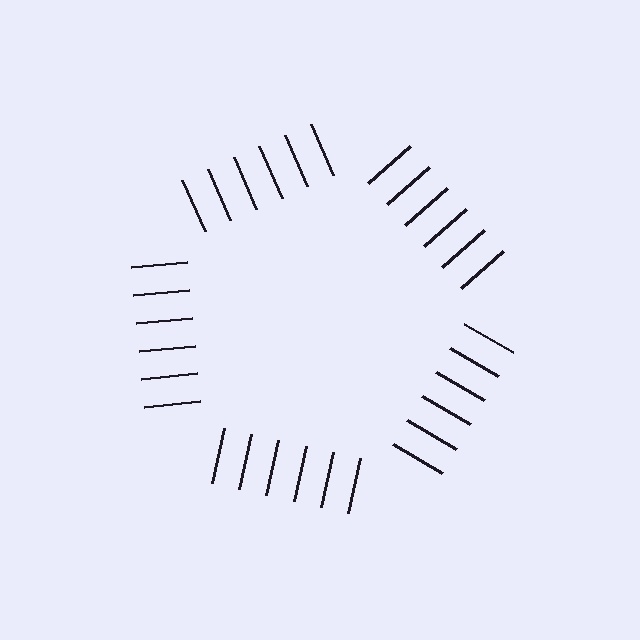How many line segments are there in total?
30 — 6 along each of the 5 edges.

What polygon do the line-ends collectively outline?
An illusory pentagon — the line segments terminate on its edges but no continuous stroke is drawn.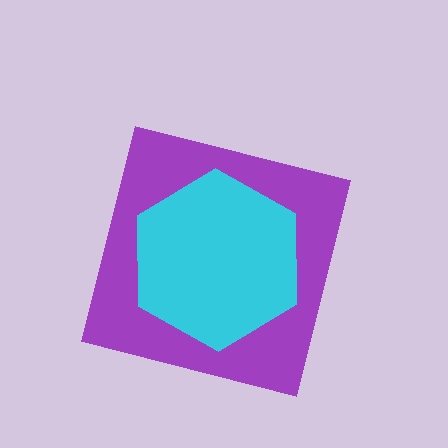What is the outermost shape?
The purple square.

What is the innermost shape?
The cyan hexagon.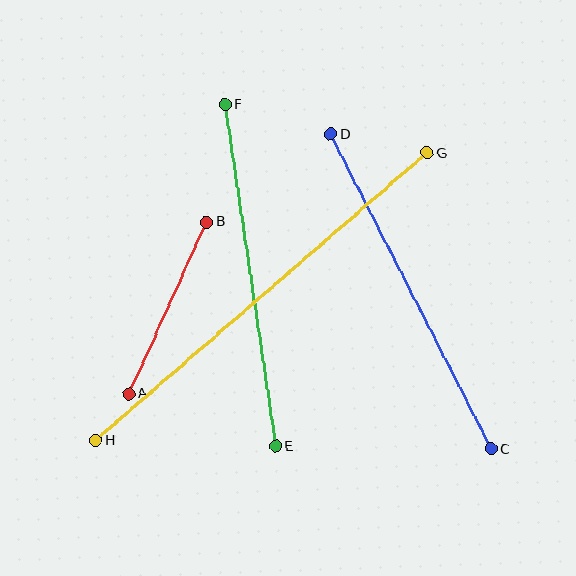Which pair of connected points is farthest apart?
Points G and H are farthest apart.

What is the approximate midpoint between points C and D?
The midpoint is at approximately (411, 292) pixels.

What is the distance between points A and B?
The distance is approximately 189 pixels.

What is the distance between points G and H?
The distance is approximately 439 pixels.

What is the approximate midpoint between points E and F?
The midpoint is at approximately (250, 275) pixels.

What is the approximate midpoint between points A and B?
The midpoint is at approximately (168, 308) pixels.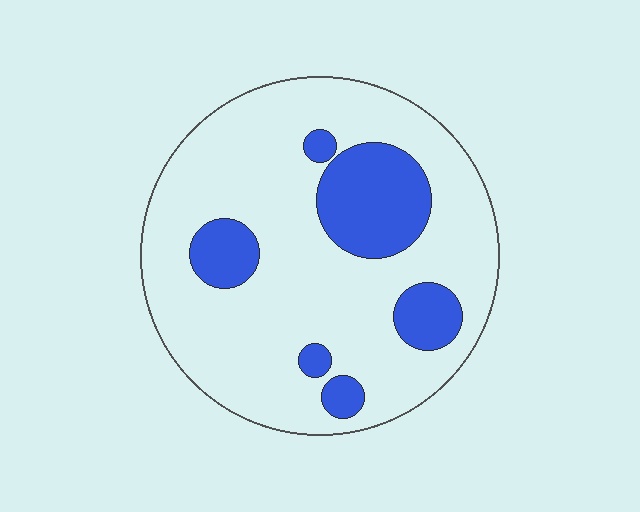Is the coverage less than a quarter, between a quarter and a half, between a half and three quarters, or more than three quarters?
Less than a quarter.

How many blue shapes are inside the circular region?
6.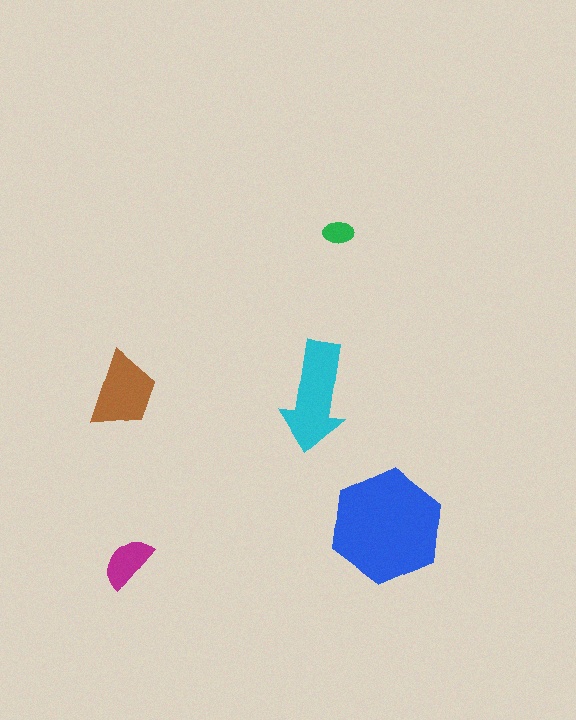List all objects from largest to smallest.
The blue hexagon, the cyan arrow, the brown trapezoid, the magenta semicircle, the green ellipse.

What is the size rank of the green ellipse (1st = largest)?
5th.